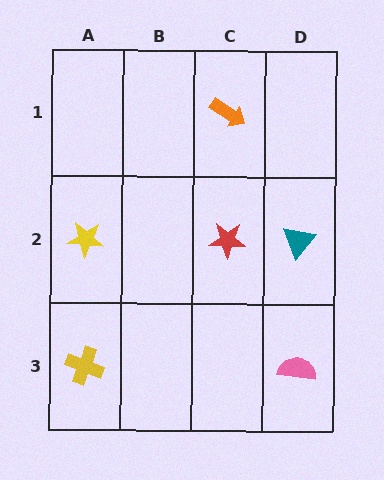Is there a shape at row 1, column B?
No, that cell is empty.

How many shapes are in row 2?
3 shapes.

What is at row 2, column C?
A red star.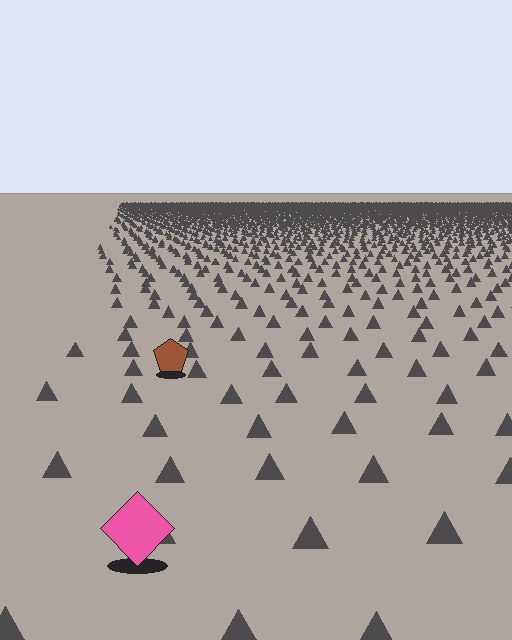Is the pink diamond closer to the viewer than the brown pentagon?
Yes. The pink diamond is closer — you can tell from the texture gradient: the ground texture is coarser near it.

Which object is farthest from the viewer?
The brown pentagon is farthest from the viewer. It appears smaller and the ground texture around it is denser.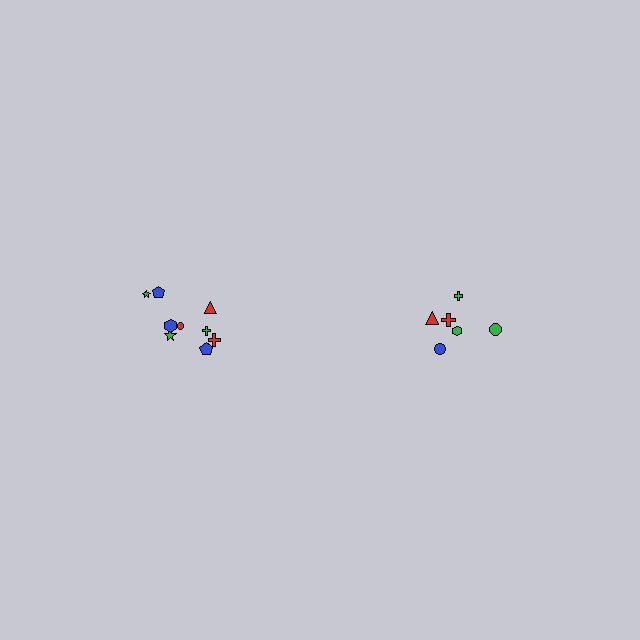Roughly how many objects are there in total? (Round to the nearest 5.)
Roughly 15 objects in total.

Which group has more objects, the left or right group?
The left group.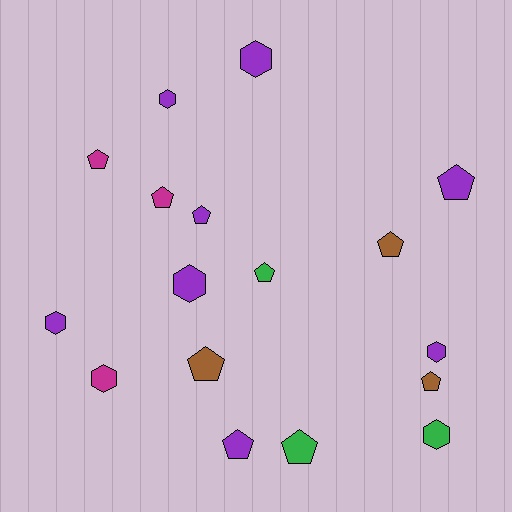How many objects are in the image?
There are 17 objects.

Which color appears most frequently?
Purple, with 8 objects.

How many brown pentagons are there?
There are 3 brown pentagons.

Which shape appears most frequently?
Pentagon, with 10 objects.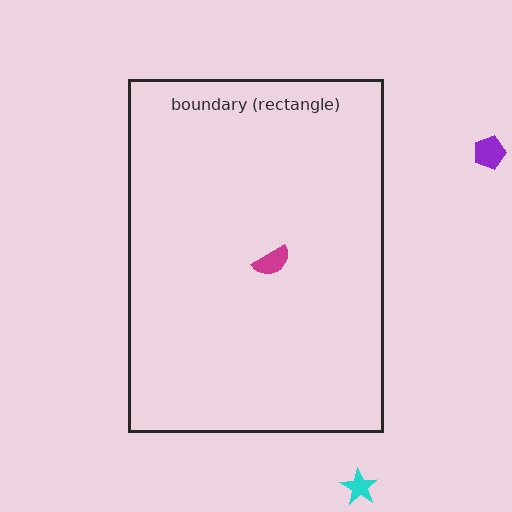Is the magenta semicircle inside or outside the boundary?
Inside.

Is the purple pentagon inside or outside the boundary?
Outside.